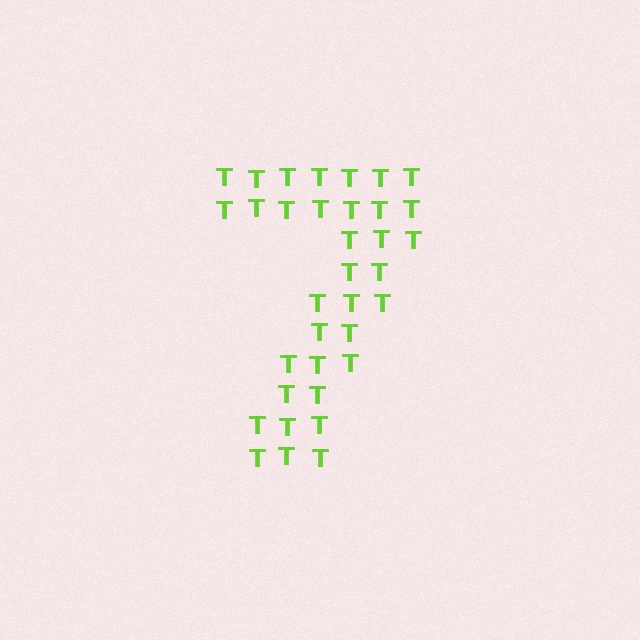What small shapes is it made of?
It is made of small letter T's.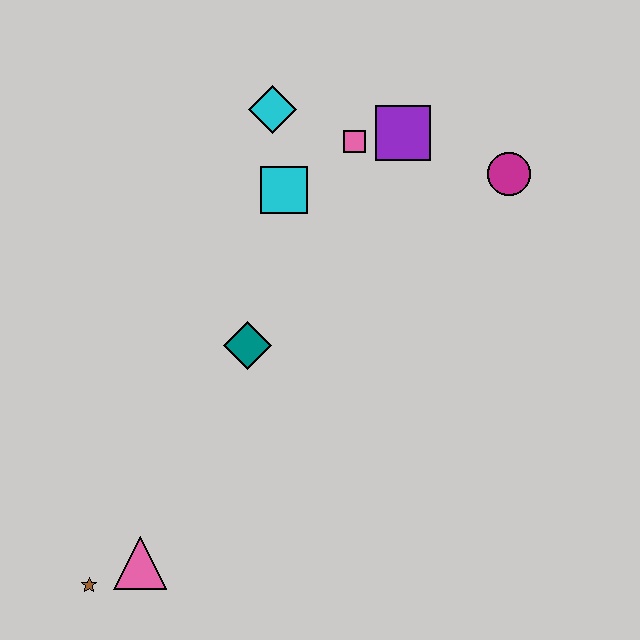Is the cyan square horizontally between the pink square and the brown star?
Yes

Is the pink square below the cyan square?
No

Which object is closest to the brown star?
The pink triangle is closest to the brown star.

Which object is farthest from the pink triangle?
The magenta circle is farthest from the pink triangle.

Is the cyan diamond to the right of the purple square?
No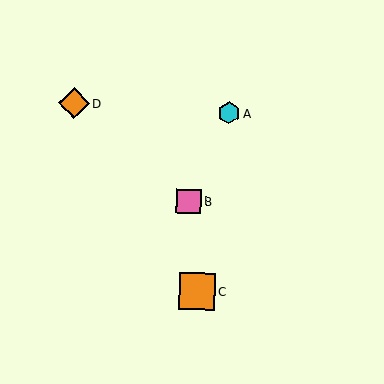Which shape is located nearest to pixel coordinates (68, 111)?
The orange diamond (labeled D) at (74, 103) is nearest to that location.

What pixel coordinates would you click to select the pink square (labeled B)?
Click at (188, 201) to select the pink square B.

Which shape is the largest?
The orange square (labeled C) is the largest.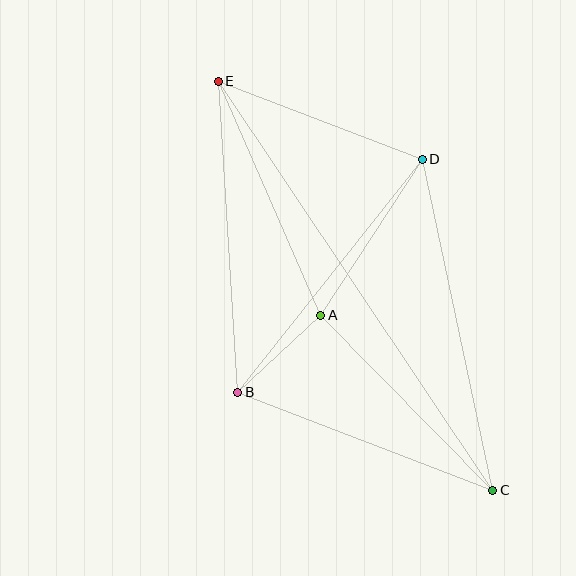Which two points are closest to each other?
Points A and B are closest to each other.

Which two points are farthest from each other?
Points C and E are farthest from each other.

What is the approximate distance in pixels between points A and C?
The distance between A and C is approximately 245 pixels.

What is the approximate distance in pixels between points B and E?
The distance between B and E is approximately 312 pixels.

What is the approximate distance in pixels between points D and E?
The distance between D and E is approximately 218 pixels.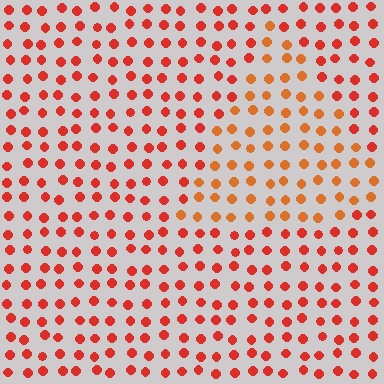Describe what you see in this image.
The image is filled with small red elements in a uniform arrangement. A triangle-shaped region is visible where the elements are tinted to a slightly different hue, forming a subtle color boundary.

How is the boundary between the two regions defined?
The boundary is defined purely by a slight shift in hue (about 23 degrees). Spacing, size, and orientation are identical on both sides.